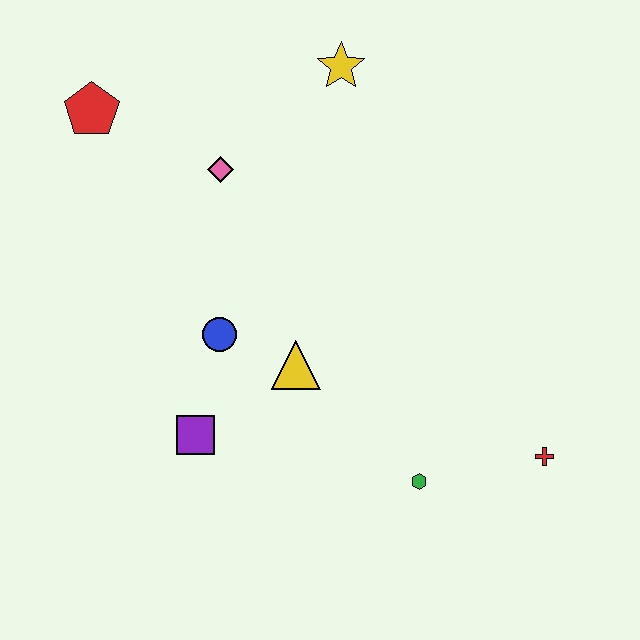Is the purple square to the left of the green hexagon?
Yes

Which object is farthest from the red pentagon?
The red cross is farthest from the red pentagon.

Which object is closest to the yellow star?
The pink diamond is closest to the yellow star.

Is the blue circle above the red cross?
Yes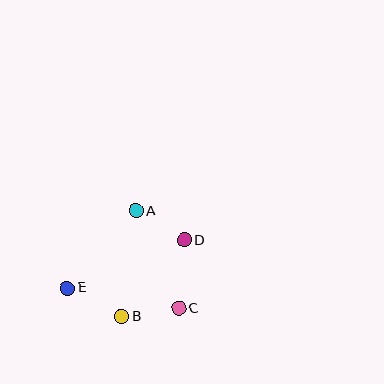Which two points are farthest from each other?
Points D and E are farthest from each other.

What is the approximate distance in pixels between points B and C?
The distance between B and C is approximately 58 pixels.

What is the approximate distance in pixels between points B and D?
The distance between B and D is approximately 99 pixels.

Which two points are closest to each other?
Points A and D are closest to each other.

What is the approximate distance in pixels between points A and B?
The distance between A and B is approximately 107 pixels.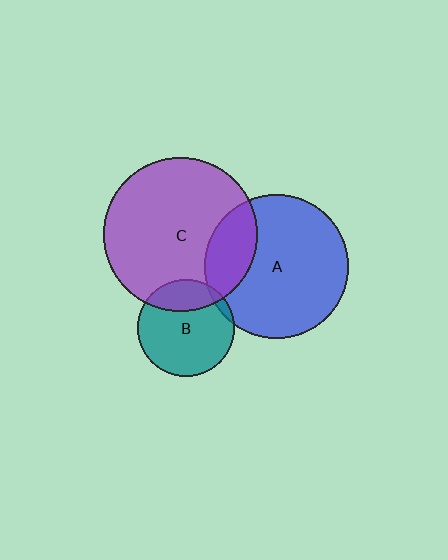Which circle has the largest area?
Circle C (purple).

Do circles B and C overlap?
Yes.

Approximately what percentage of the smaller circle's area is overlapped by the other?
Approximately 25%.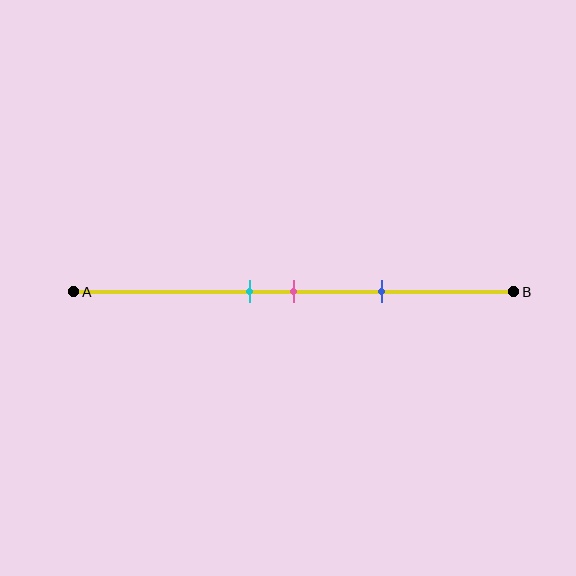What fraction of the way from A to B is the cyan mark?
The cyan mark is approximately 40% (0.4) of the way from A to B.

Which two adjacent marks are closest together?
The cyan and pink marks are the closest adjacent pair.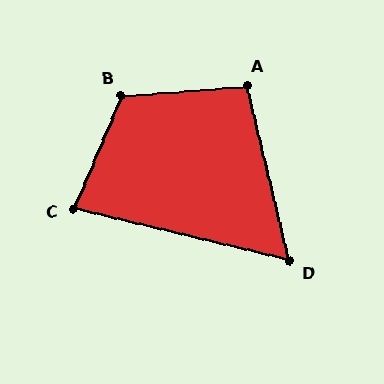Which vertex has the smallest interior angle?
D, at approximately 63 degrees.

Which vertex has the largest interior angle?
B, at approximately 117 degrees.